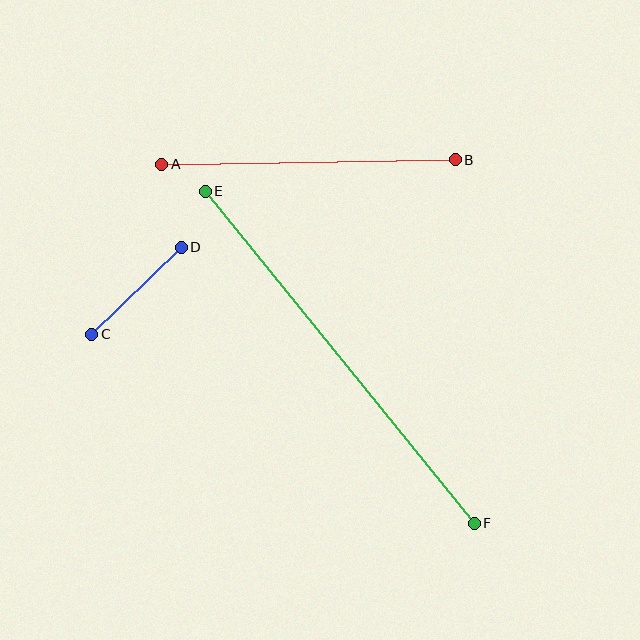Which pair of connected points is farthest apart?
Points E and F are farthest apart.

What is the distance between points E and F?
The distance is approximately 427 pixels.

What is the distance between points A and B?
The distance is approximately 294 pixels.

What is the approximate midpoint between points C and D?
The midpoint is at approximately (137, 291) pixels.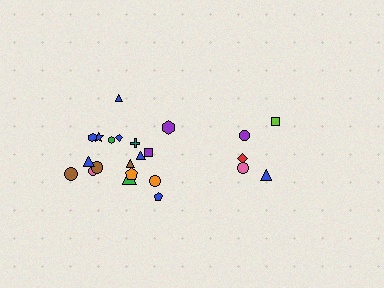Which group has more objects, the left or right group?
The left group.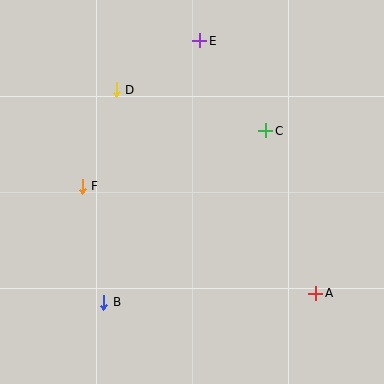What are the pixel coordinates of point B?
Point B is at (104, 302).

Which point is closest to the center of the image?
Point C at (266, 131) is closest to the center.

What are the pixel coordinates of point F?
Point F is at (82, 186).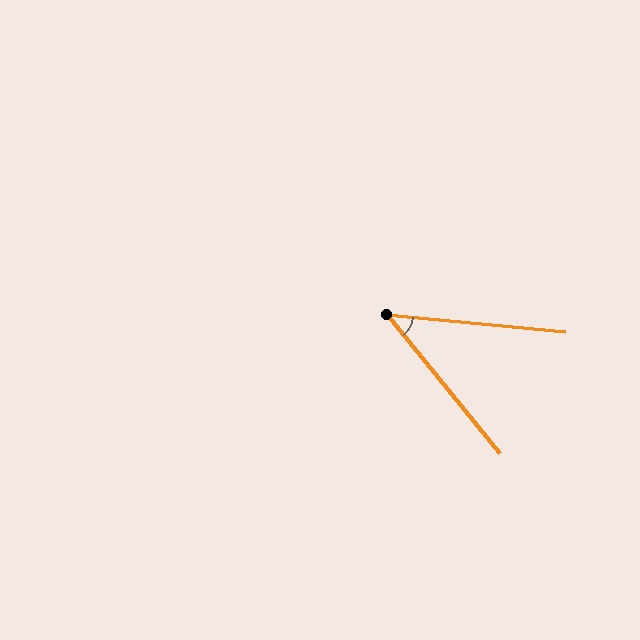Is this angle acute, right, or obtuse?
It is acute.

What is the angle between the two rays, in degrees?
Approximately 46 degrees.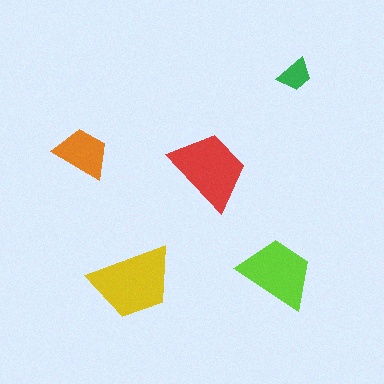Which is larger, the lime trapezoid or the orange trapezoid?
The lime one.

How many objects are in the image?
There are 5 objects in the image.